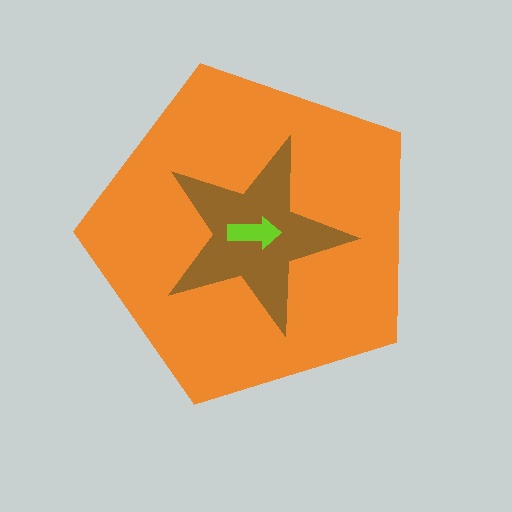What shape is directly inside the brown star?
The lime arrow.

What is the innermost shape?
The lime arrow.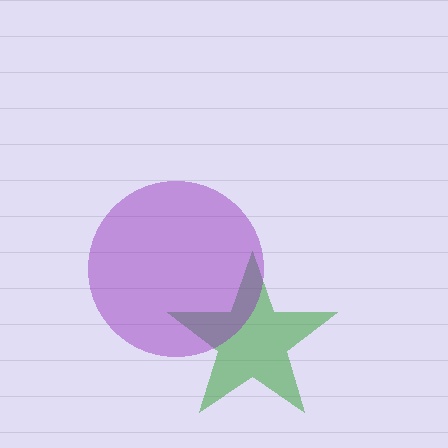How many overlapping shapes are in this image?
There are 2 overlapping shapes in the image.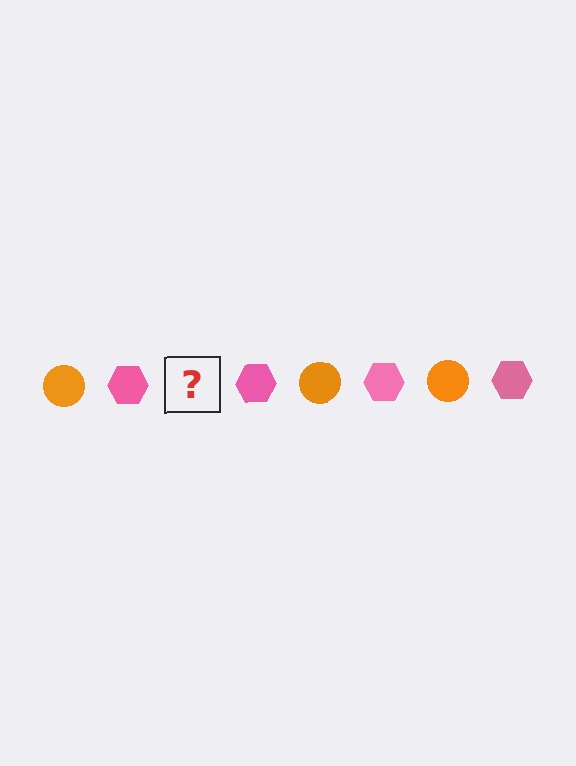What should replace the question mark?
The question mark should be replaced with an orange circle.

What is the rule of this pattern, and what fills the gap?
The rule is that the pattern alternates between orange circle and pink hexagon. The gap should be filled with an orange circle.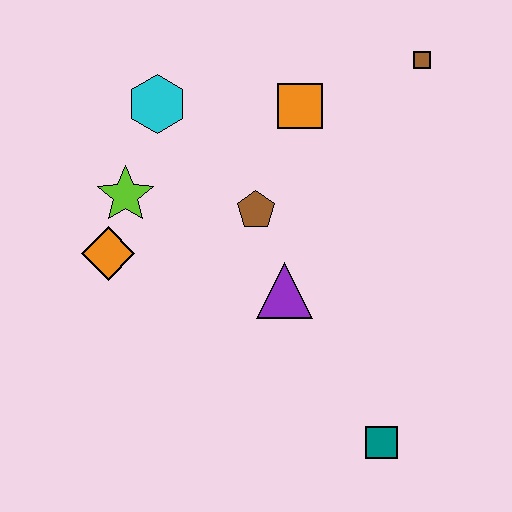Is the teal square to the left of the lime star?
No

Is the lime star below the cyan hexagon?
Yes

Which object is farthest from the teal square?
The cyan hexagon is farthest from the teal square.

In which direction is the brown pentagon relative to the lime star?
The brown pentagon is to the right of the lime star.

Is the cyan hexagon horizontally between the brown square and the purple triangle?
No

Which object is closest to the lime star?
The orange diamond is closest to the lime star.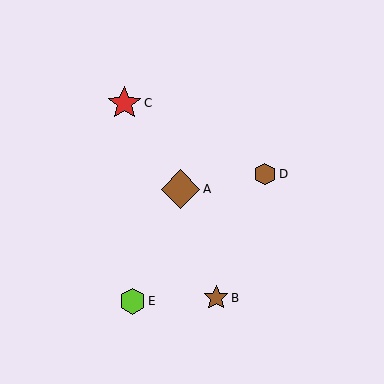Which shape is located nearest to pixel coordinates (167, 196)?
The brown diamond (labeled A) at (180, 189) is nearest to that location.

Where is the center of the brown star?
The center of the brown star is at (216, 298).